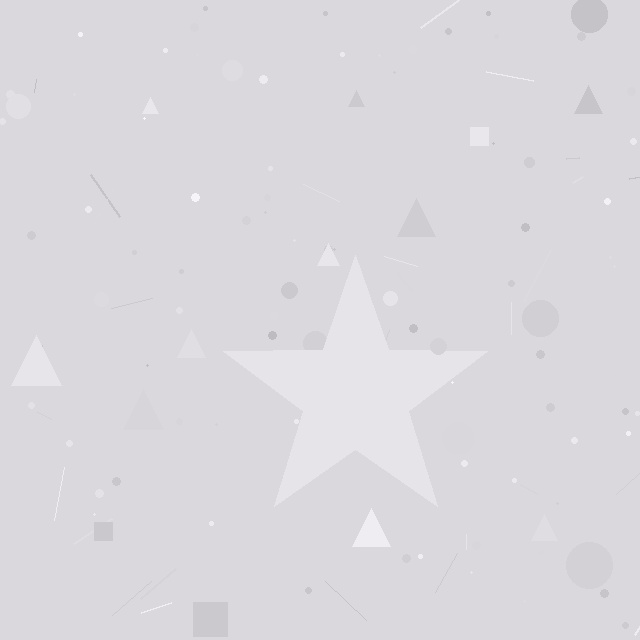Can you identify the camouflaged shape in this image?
The camouflaged shape is a star.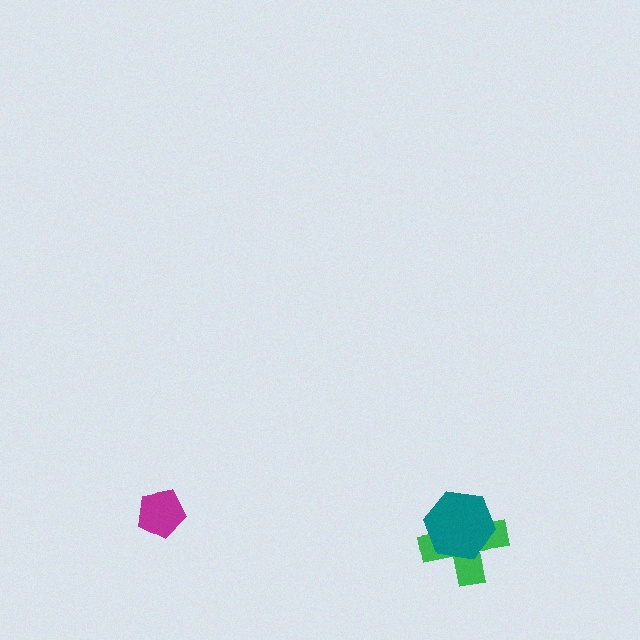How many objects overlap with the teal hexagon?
1 object overlaps with the teal hexagon.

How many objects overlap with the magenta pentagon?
0 objects overlap with the magenta pentagon.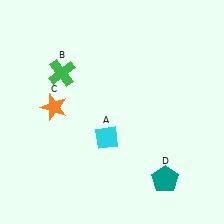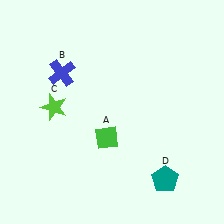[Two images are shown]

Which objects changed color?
A changed from cyan to green. B changed from green to blue. C changed from orange to lime.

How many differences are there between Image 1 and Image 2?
There are 3 differences between the two images.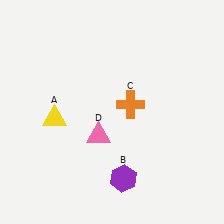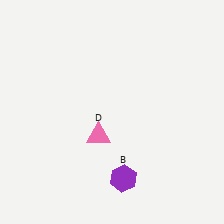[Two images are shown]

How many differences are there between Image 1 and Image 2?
There are 2 differences between the two images.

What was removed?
The orange cross (C), the yellow triangle (A) were removed in Image 2.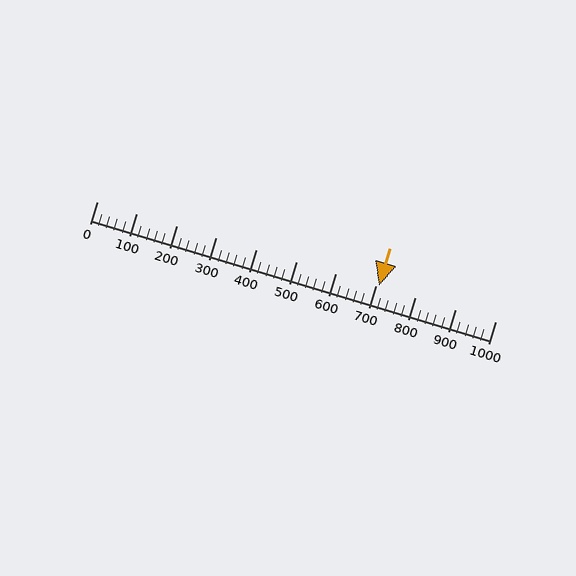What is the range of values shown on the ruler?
The ruler shows values from 0 to 1000.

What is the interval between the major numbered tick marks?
The major tick marks are spaced 100 units apart.